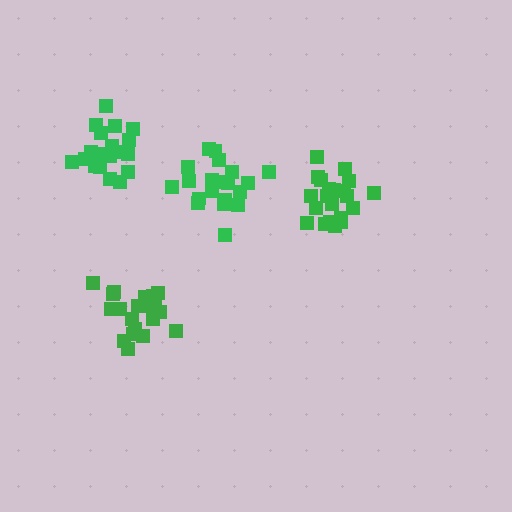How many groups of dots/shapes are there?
There are 4 groups.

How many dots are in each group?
Group 1: 20 dots, Group 2: 21 dots, Group 3: 21 dots, Group 4: 19 dots (81 total).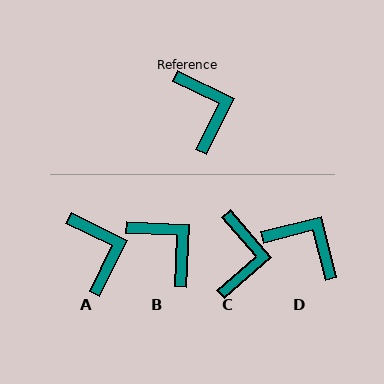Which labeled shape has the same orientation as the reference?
A.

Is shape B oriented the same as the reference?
No, it is off by about 24 degrees.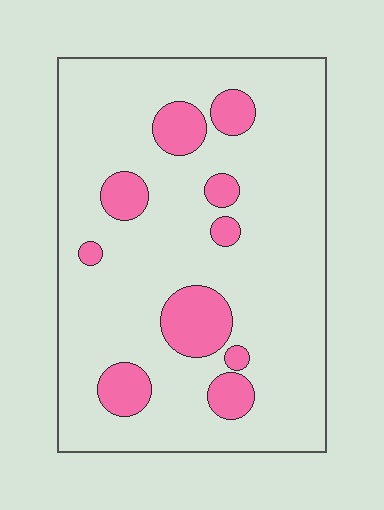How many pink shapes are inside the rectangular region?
10.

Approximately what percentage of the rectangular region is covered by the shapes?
Approximately 15%.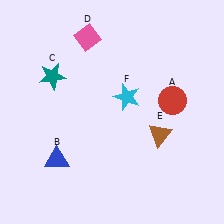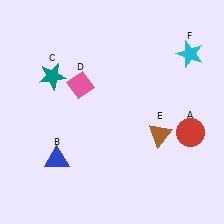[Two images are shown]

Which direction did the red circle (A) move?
The red circle (A) moved down.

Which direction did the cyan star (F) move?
The cyan star (F) moved right.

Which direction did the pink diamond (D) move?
The pink diamond (D) moved down.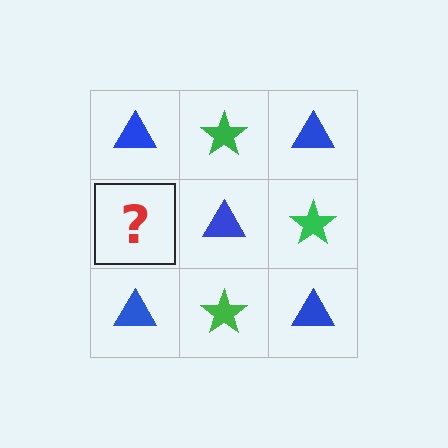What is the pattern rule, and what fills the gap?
The rule is that it alternates blue triangle and green star in a checkerboard pattern. The gap should be filled with a green star.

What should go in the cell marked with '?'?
The missing cell should contain a green star.